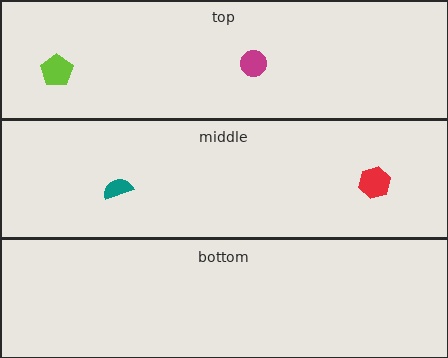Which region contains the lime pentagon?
The top region.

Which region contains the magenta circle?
The top region.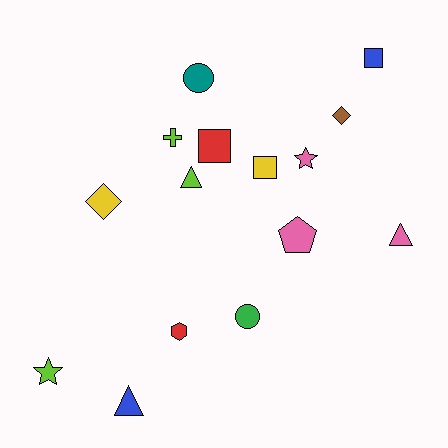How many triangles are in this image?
There are 3 triangles.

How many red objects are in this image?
There are 2 red objects.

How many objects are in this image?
There are 15 objects.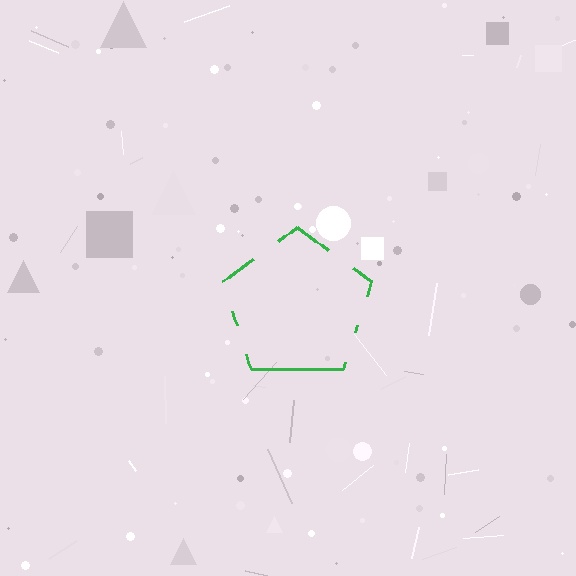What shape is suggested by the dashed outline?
The dashed outline suggests a pentagon.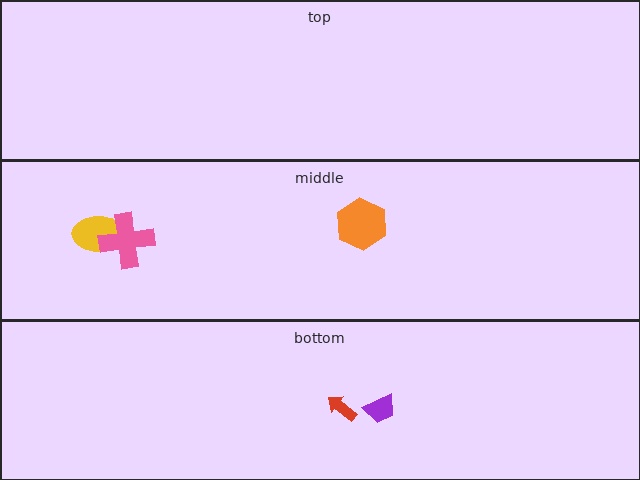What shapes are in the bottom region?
The purple trapezoid, the red arrow.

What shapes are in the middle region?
The yellow ellipse, the pink cross, the orange hexagon.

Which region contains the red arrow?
The bottom region.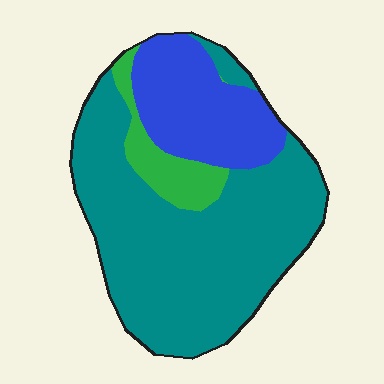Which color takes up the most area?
Teal, at roughly 65%.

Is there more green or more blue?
Blue.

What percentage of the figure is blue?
Blue covers around 25% of the figure.